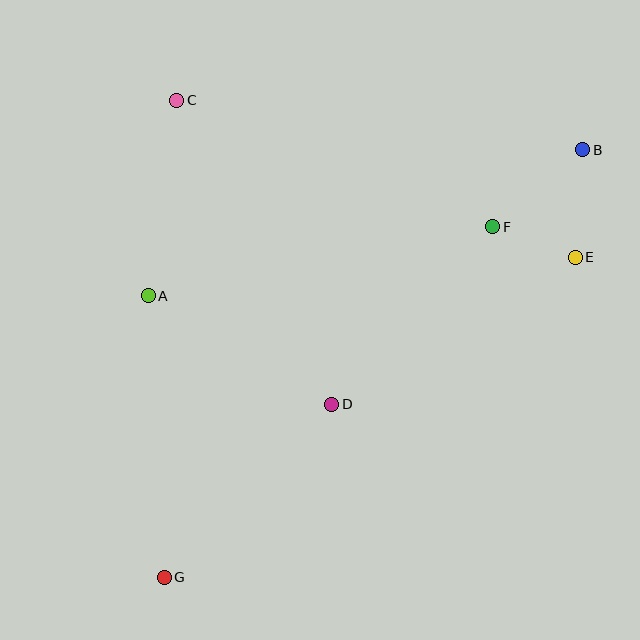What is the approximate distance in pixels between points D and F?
The distance between D and F is approximately 240 pixels.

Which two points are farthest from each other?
Points B and G are farthest from each other.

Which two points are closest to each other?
Points E and F are closest to each other.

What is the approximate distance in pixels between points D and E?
The distance between D and E is approximately 285 pixels.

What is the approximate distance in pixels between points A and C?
The distance between A and C is approximately 197 pixels.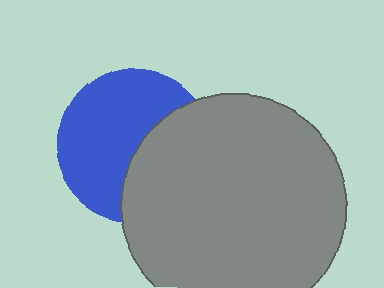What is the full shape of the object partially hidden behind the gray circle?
The partially hidden object is a blue circle.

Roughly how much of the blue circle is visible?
About half of it is visible (roughly 60%).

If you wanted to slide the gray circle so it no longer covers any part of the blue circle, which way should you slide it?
Slide it right — that is the most direct way to separate the two shapes.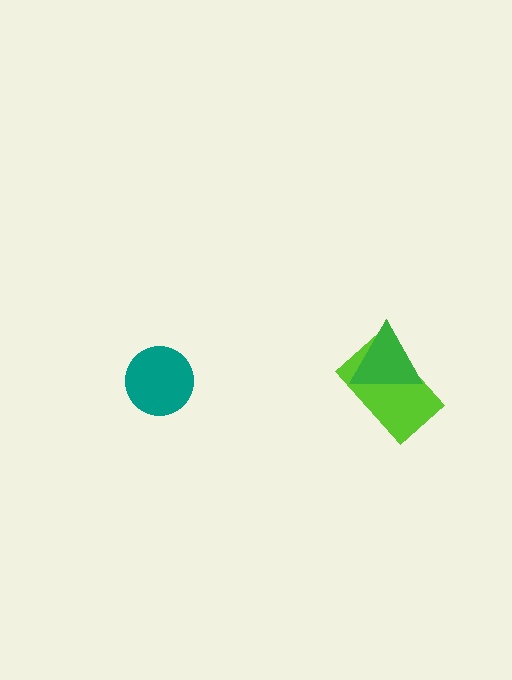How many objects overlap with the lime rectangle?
1 object overlaps with the lime rectangle.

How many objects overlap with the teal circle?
0 objects overlap with the teal circle.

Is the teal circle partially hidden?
No, no other shape covers it.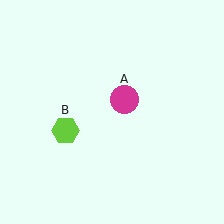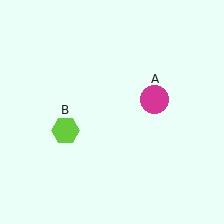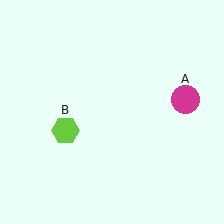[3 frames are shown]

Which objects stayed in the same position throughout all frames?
Lime hexagon (object B) remained stationary.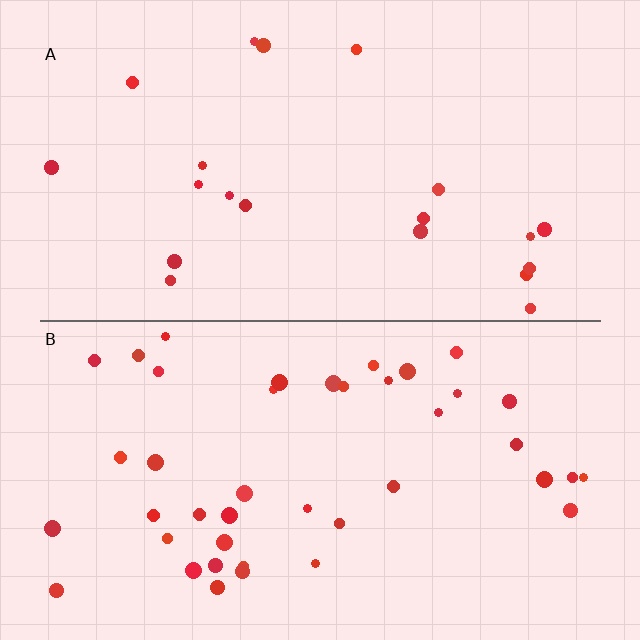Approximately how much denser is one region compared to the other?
Approximately 2.1× — region B over region A.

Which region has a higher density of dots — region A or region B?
B (the bottom).